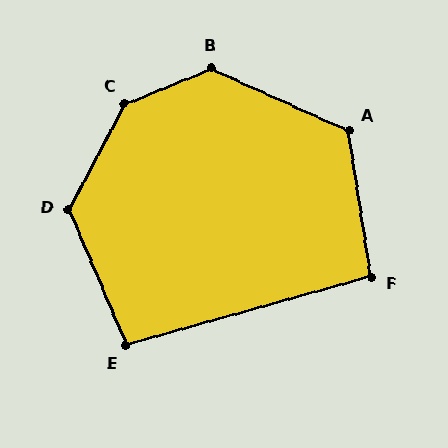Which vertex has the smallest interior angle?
F, at approximately 97 degrees.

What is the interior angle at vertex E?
Approximately 97 degrees (obtuse).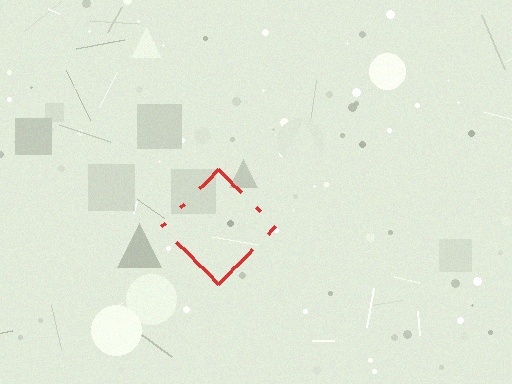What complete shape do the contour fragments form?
The contour fragments form a diamond.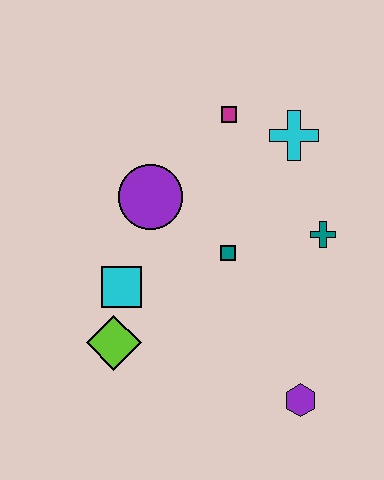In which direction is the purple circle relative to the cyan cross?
The purple circle is to the left of the cyan cross.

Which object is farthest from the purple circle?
The purple hexagon is farthest from the purple circle.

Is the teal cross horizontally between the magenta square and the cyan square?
No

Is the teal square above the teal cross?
No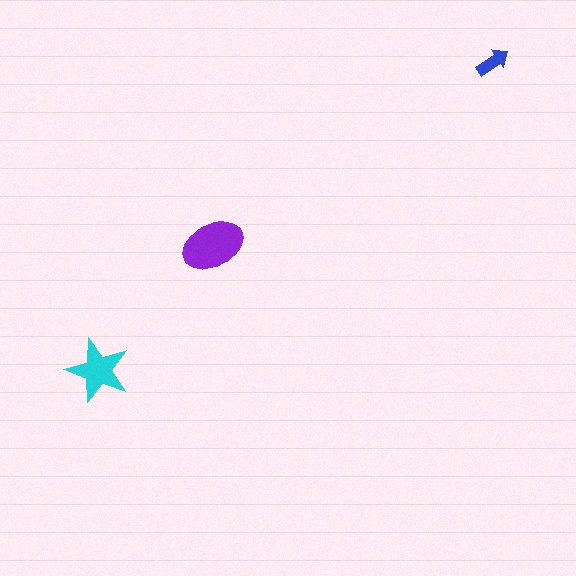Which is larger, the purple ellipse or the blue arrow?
The purple ellipse.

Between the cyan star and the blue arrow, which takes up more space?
The cyan star.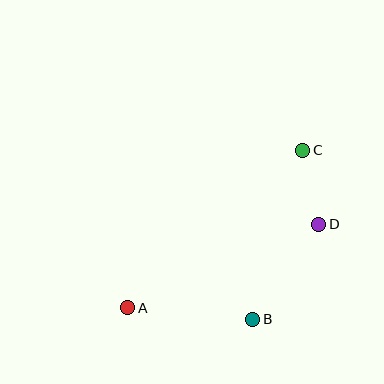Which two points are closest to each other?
Points C and D are closest to each other.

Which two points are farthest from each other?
Points A and C are farthest from each other.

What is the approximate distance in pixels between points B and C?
The distance between B and C is approximately 177 pixels.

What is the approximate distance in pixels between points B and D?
The distance between B and D is approximately 116 pixels.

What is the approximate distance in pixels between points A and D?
The distance between A and D is approximately 209 pixels.